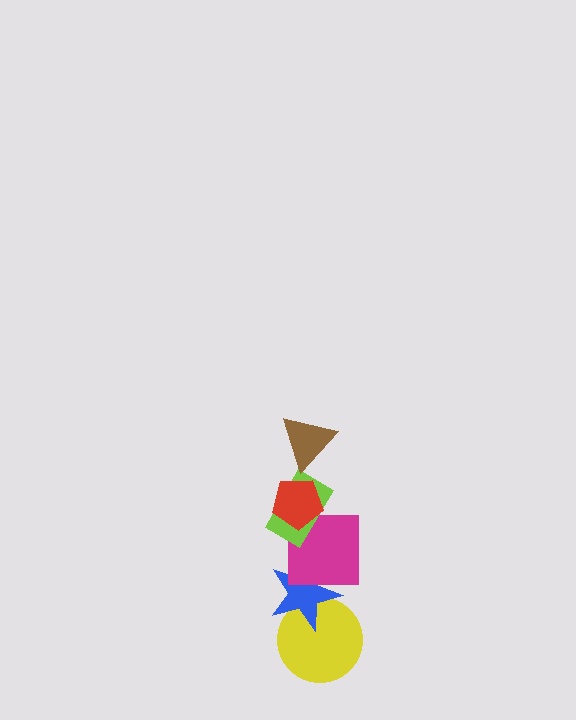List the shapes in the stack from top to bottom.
From top to bottom: the brown triangle, the red pentagon, the lime rectangle, the magenta square, the blue star, the yellow circle.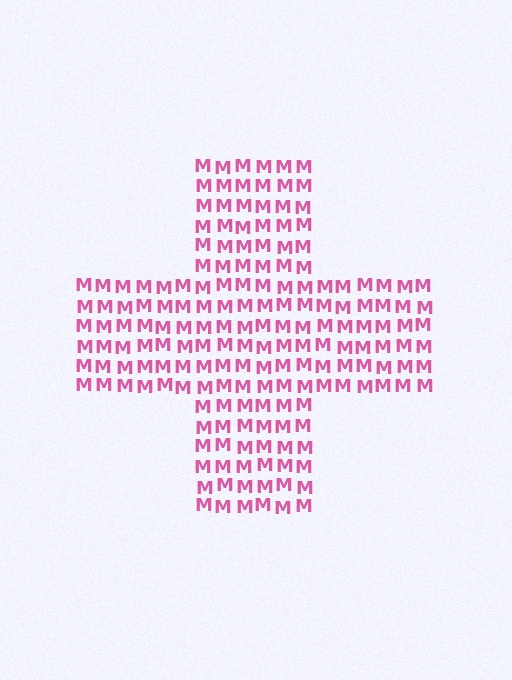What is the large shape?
The large shape is a cross.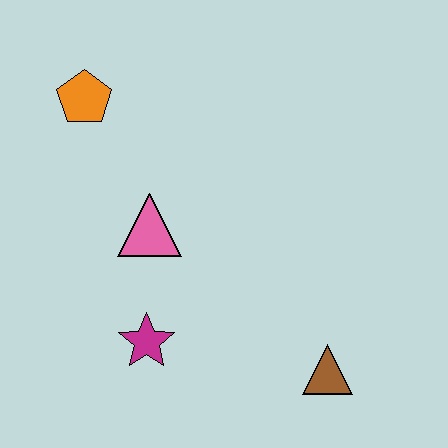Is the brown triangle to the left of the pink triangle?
No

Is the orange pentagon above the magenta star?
Yes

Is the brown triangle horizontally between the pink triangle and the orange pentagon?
No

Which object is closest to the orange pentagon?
The pink triangle is closest to the orange pentagon.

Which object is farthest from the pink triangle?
The brown triangle is farthest from the pink triangle.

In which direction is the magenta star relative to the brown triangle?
The magenta star is to the left of the brown triangle.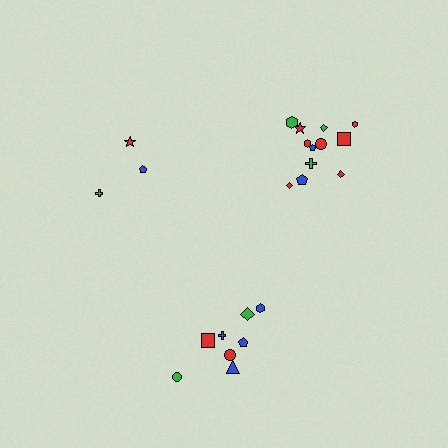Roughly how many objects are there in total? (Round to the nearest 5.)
Roughly 25 objects in total.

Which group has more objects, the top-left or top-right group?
The top-right group.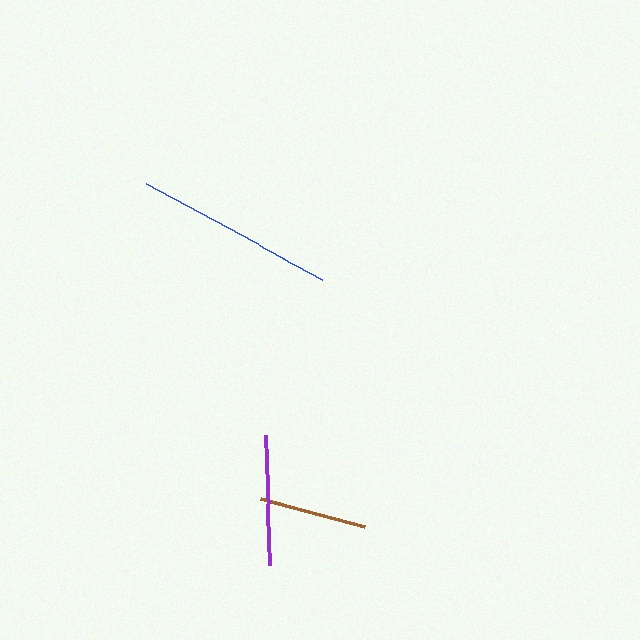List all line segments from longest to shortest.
From longest to shortest: blue, purple, brown.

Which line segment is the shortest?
The brown line is the shortest at approximately 109 pixels.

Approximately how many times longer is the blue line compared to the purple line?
The blue line is approximately 1.5 times the length of the purple line.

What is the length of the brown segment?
The brown segment is approximately 109 pixels long.